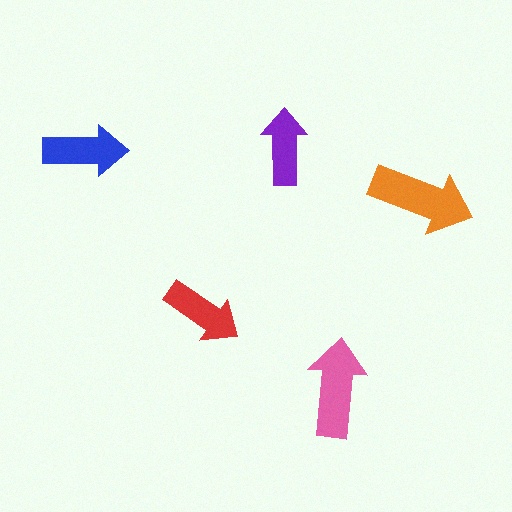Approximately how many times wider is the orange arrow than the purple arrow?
About 1.5 times wider.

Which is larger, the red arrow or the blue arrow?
The blue one.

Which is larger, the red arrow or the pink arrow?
The pink one.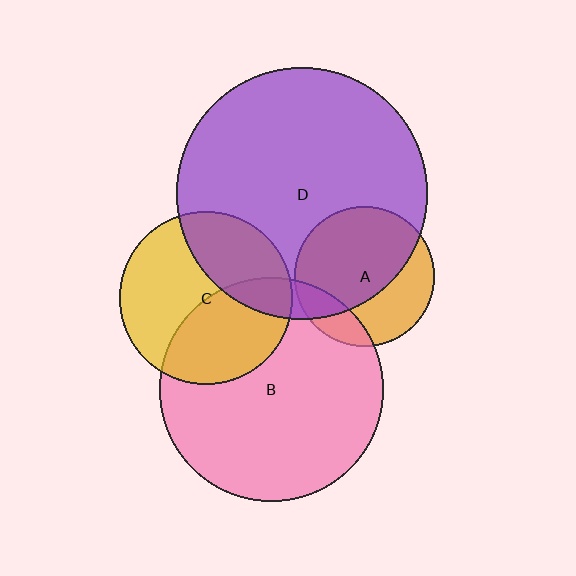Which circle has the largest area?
Circle D (purple).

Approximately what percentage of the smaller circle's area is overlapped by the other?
Approximately 30%.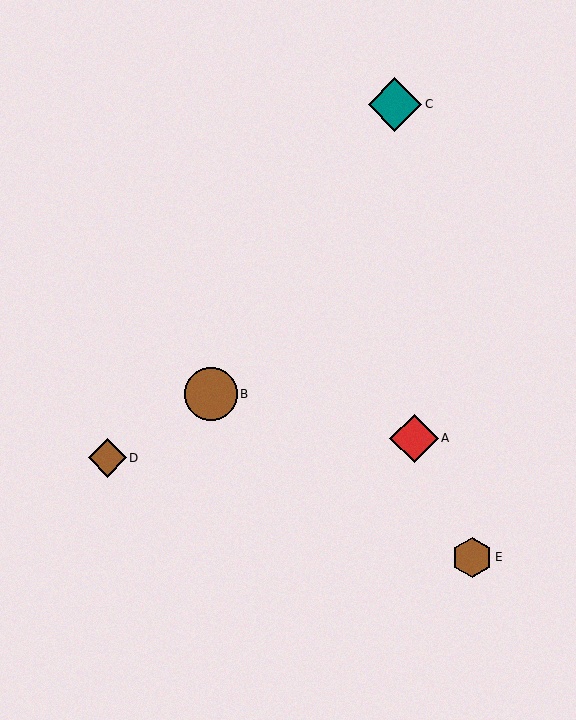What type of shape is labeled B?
Shape B is a brown circle.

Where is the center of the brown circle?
The center of the brown circle is at (211, 394).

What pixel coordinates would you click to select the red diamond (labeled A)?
Click at (414, 438) to select the red diamond A.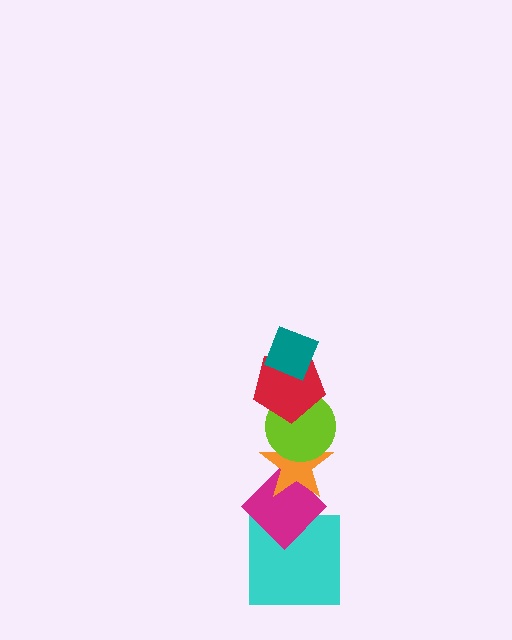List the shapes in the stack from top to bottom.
From top to bottom: the teal diamond, the red pentagon, the lime circle, the orange star, the magenta diamond, the cyan square.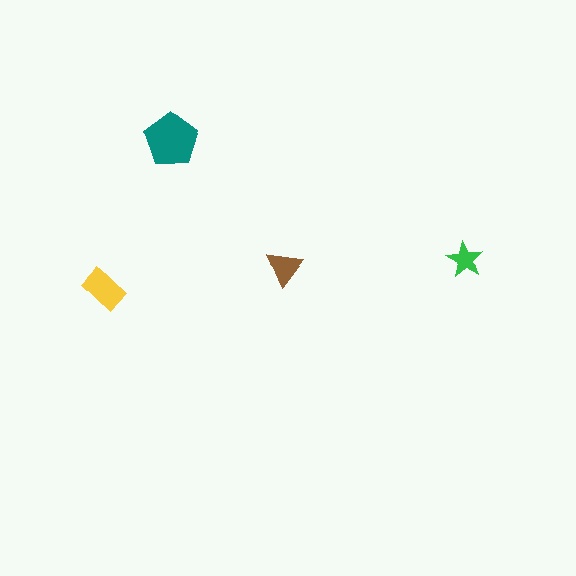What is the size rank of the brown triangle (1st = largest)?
3rd.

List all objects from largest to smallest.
The teal pentagon, the yellow rectangle, the brown triangle, the green star.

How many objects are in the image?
There are 4 objects in the image.